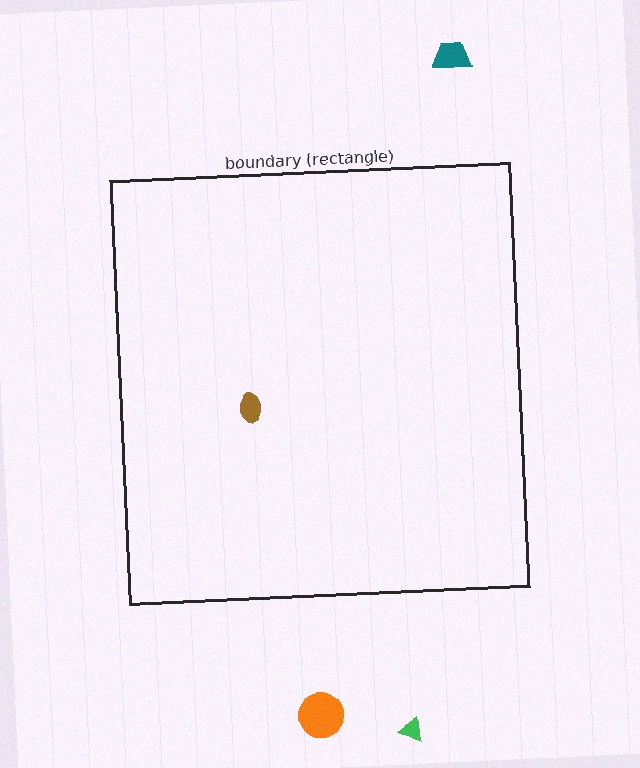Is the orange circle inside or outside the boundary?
Outside.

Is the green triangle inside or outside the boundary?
Outside.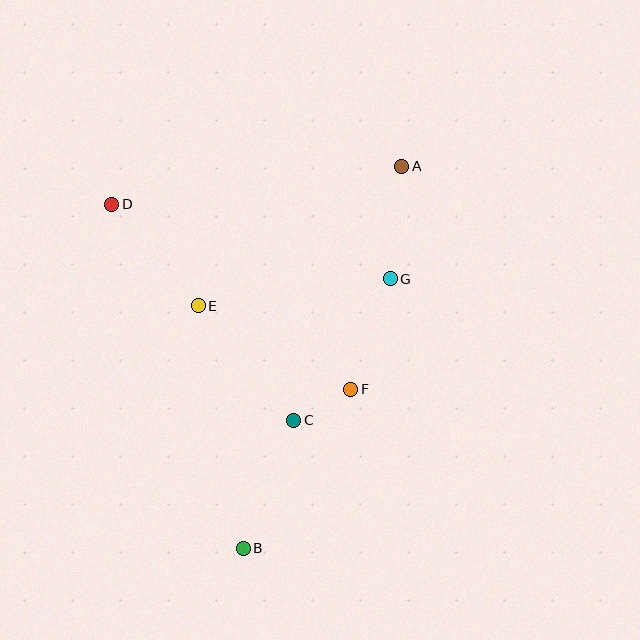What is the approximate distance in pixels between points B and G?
The distance between B and G is approximately 307 pixels.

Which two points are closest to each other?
Points C and F are closest to each other.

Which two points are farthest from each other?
Points A and B are farthest from each other.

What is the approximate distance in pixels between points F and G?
The distance between F and G is approximately 117 pixels.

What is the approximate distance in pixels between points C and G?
The distance between C and G is approximately 171 pixels.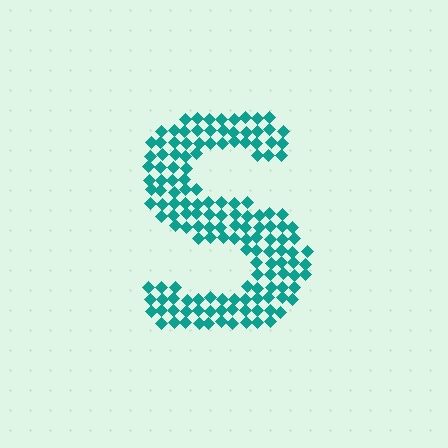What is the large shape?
The large shape is the letter S.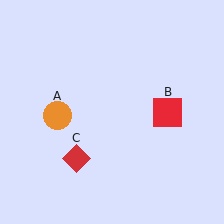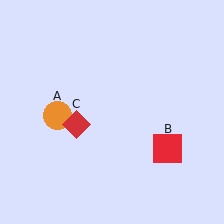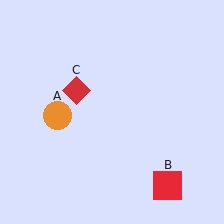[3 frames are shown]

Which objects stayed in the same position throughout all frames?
Orange circle (object A) remained stationary.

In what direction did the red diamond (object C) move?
The red diamond (object C) moved up.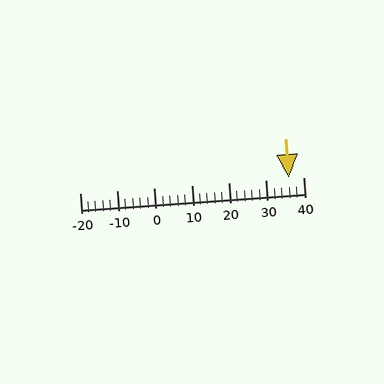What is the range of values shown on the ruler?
The ruler shows values from -20 to 40.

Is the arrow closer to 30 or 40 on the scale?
The arrow is closer to 40.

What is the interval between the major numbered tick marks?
The major tick marks are spaced 10 units apart.